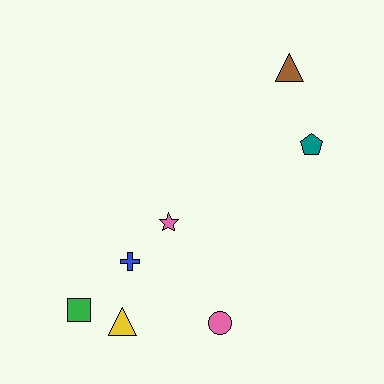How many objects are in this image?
There are 7 objects.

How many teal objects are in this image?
There is 1 teal object.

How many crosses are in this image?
There is 1 cross.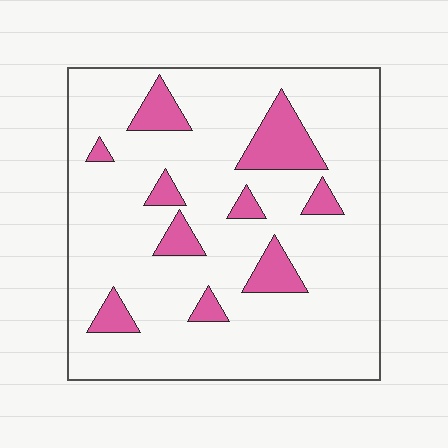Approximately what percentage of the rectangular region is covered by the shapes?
Approximately 15%.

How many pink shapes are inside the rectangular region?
10.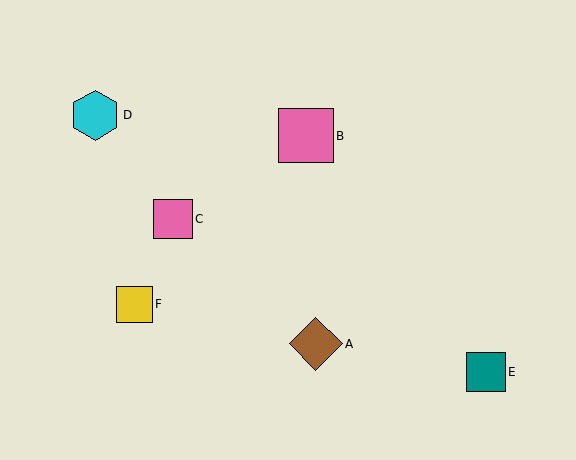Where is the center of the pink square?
The center of the pink square is at (306, 136).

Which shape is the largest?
The pink square (labeled B) is the largest.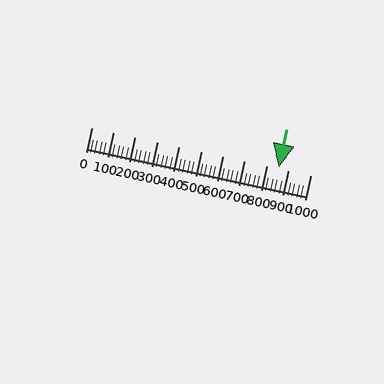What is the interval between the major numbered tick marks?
The major tick marks are spaced 100 units apart.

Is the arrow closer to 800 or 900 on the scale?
The arrow is closer to 900.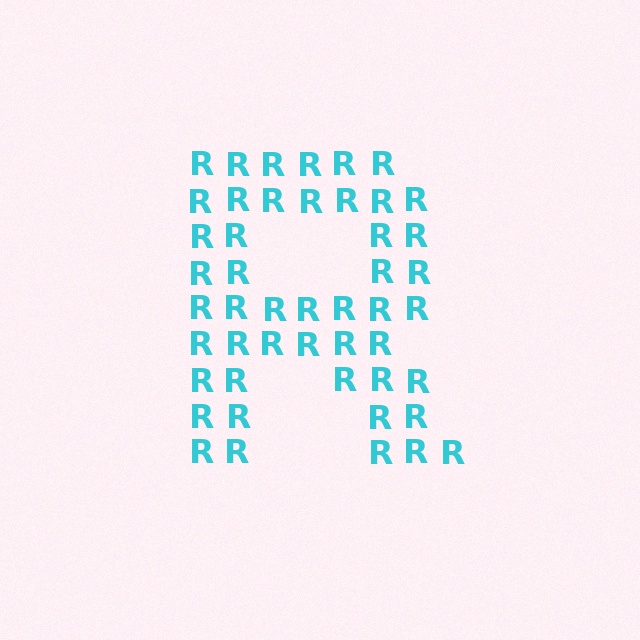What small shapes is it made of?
It is made of small letter R's.